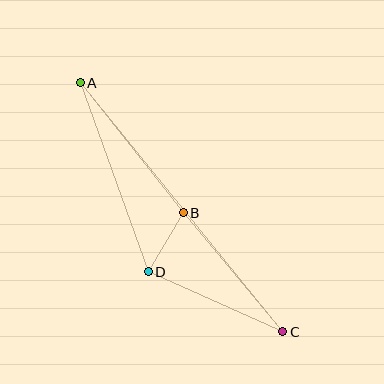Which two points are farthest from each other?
Points A and C are farthest from each other.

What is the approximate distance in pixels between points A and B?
The distance between A and B is approximately 166 pixels.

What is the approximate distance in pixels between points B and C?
The distance between B and C is approximately 155 pixels.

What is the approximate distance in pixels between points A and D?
The distance between A and D is approximately 201 pixels.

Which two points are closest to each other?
Points B and D are closest to each other.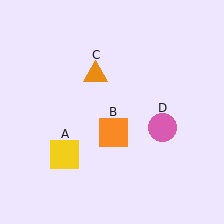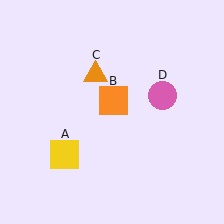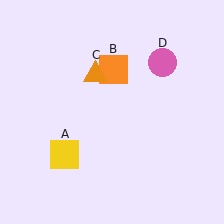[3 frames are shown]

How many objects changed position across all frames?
2 objects changed position: orange square (object B), pink circle (object D).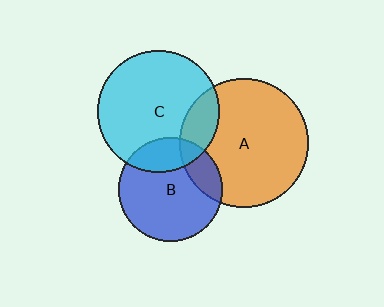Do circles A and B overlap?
Yes.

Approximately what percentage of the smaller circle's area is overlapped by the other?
Approximately 20%.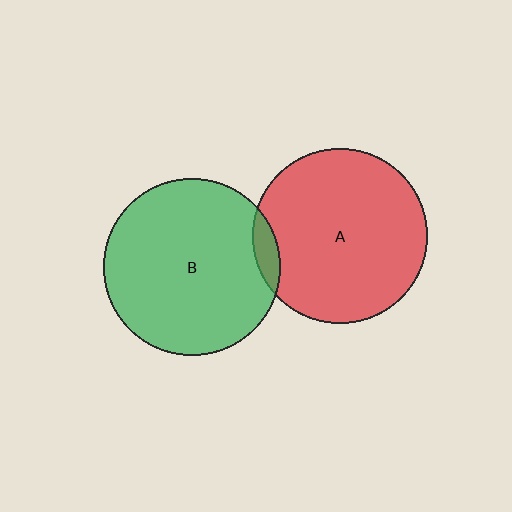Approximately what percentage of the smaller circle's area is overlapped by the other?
Approximately 5%.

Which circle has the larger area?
Circle B (green).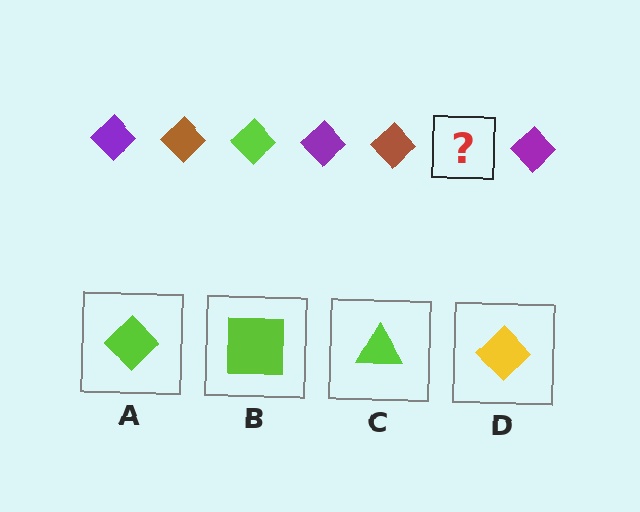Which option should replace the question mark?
Option A.